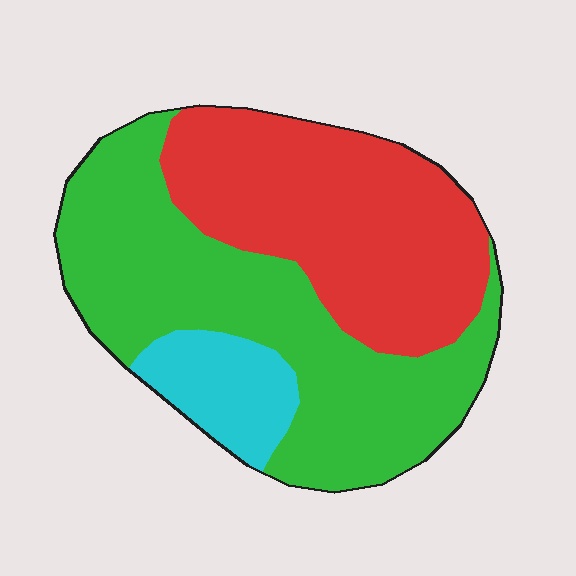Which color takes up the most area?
Green, at roughly 50%.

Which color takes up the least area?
Cyan, at roughly 10%.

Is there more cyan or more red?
Red.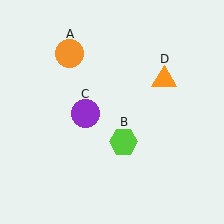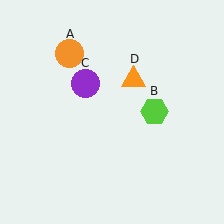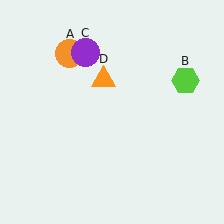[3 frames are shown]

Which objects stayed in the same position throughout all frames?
Orange circle (object A) remained stationary.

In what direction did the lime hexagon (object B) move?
The lime hexagon (object B) moved up and to the right.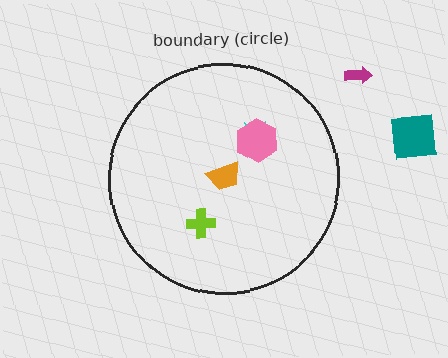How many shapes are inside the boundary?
4 inside, 2 outside.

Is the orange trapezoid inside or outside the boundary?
Inside.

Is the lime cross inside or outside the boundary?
Inside.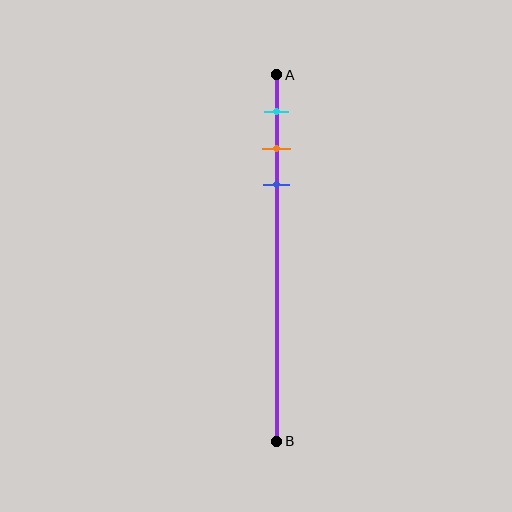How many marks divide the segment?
There are 3 marks dividing the segment.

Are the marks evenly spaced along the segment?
Yes, the marks are approximately evenly spaced.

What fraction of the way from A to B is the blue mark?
The blue mark is approximately 30% (0.3) of the way from A to B.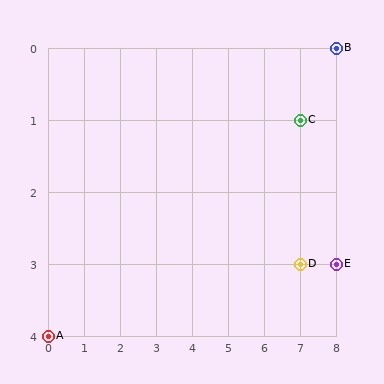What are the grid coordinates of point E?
Point E is at grid coordinates (8, 3).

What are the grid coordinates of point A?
Point A is at grid coordinates (0, 4).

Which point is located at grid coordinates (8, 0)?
Point B is at (8, 0).